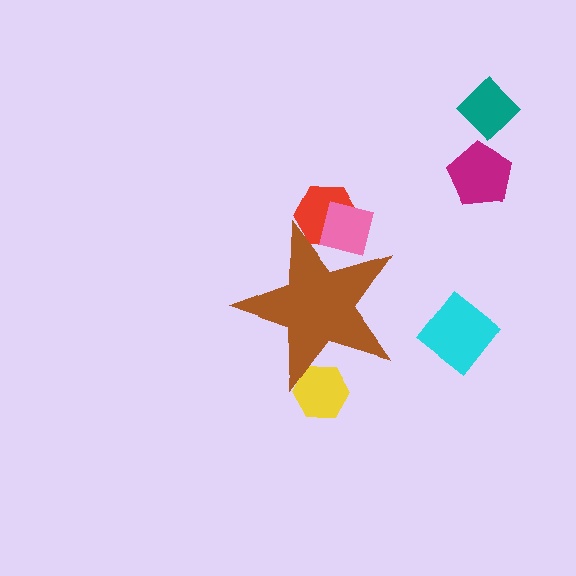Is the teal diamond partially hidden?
No, the teal diamond is fully visible.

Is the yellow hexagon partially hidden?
Yes, the yellow hexagon is partially hidden behind the brown star.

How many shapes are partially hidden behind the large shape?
3 shapes are partially hidden.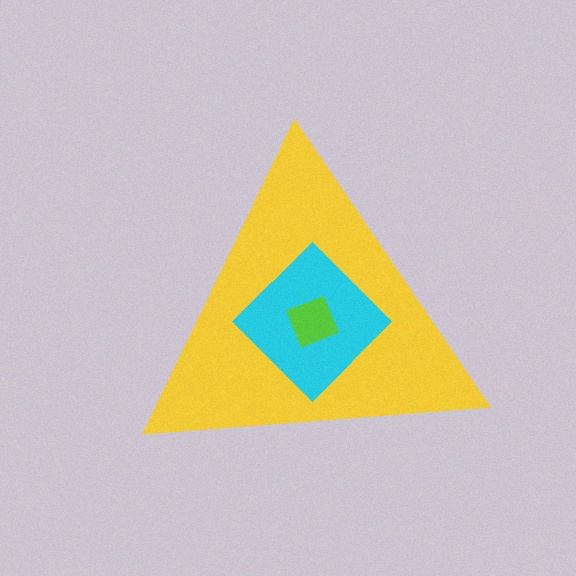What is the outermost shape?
The yellow triangle.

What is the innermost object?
The lime square.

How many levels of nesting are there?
3.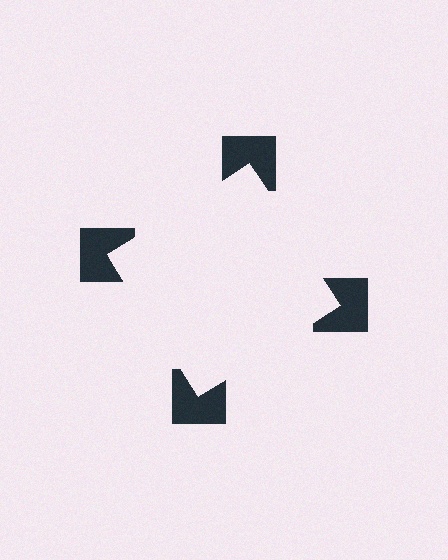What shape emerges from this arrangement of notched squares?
An illusory square — its edges are inferred from the aligned wedge cuts in the notched squares, not physically drawn.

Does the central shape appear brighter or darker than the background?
It typically appears slightly brighter than the background, even though no actual brightness change is drawn.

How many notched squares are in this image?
There are 4 — one at each vertex of the illusory square.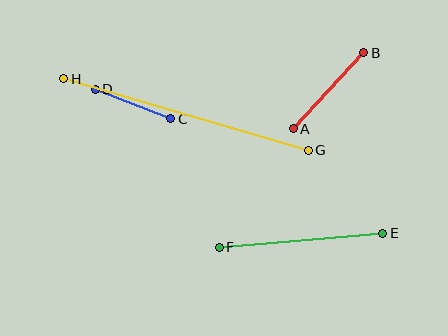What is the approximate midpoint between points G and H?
The midpoint is at approximately (186, 114) pixels.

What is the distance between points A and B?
The distance is approximately 104 pixels.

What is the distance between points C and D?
The distance is approximately 81 pixels.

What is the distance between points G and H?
The distance is approximately 255 pixels.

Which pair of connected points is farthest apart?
Points G and H are farthest apart.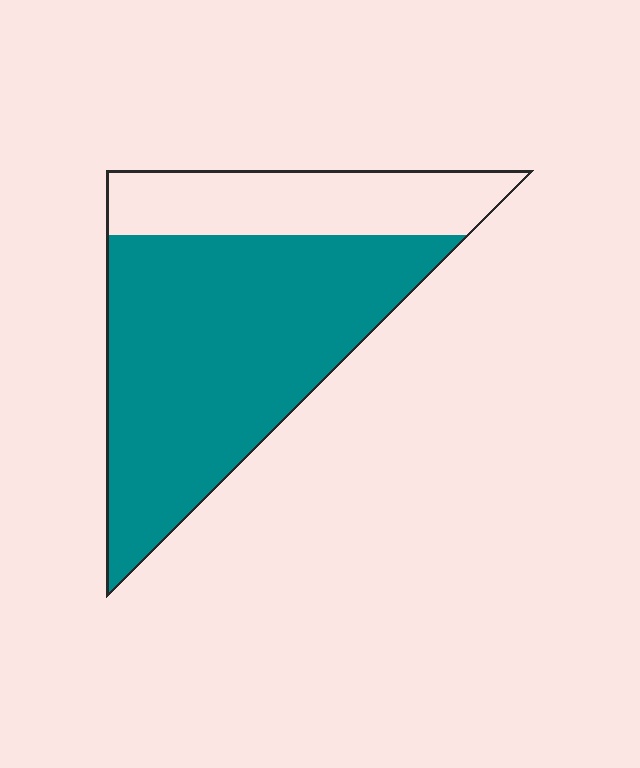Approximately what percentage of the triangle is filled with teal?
Approximately 70%.